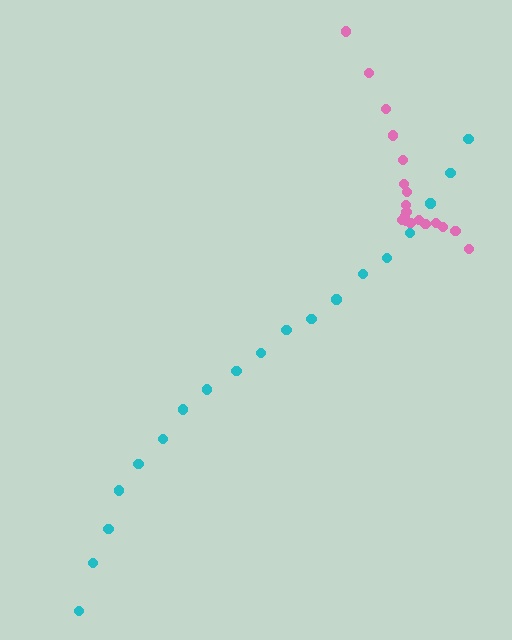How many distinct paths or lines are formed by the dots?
There are 2 distinct paths.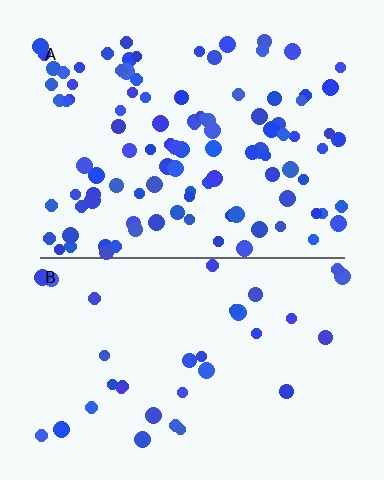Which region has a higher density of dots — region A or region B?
A (the top).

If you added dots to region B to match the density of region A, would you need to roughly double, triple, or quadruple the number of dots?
Approximately triple.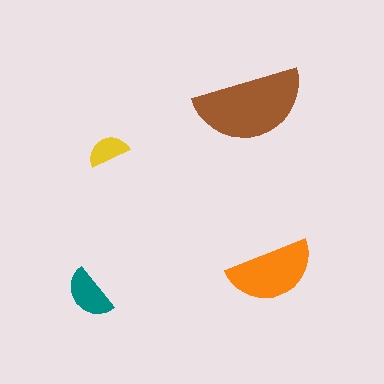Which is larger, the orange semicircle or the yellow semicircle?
The orange one.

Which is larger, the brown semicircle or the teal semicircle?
The brown one.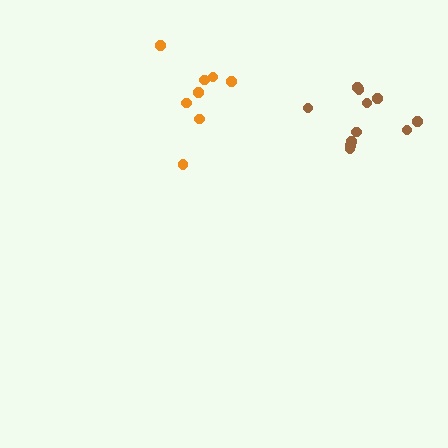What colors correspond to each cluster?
The clusters are colored: orange, brown.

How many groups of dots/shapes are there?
There are 2 groups.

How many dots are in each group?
Group 1: 8 dots, Group 2: 11 dots (19 total).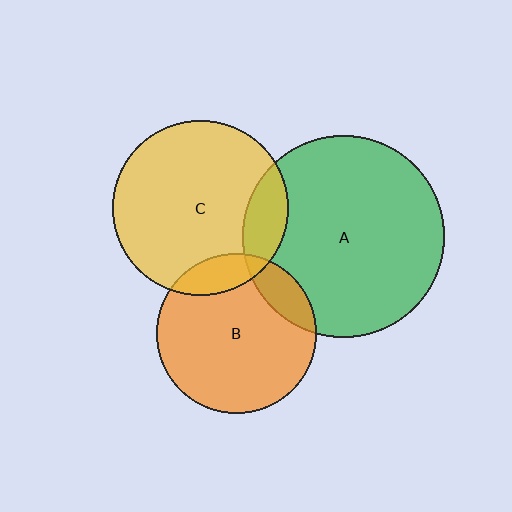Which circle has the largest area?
Circle A (green).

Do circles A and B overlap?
Yes.